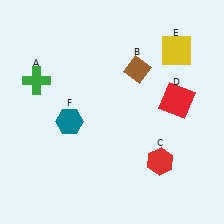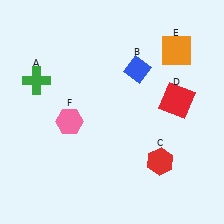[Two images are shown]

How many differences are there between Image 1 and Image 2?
There are 3 differences between the two images.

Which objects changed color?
B changed from brown to blue. E changed from yellow to orange. F changed from teal to pink.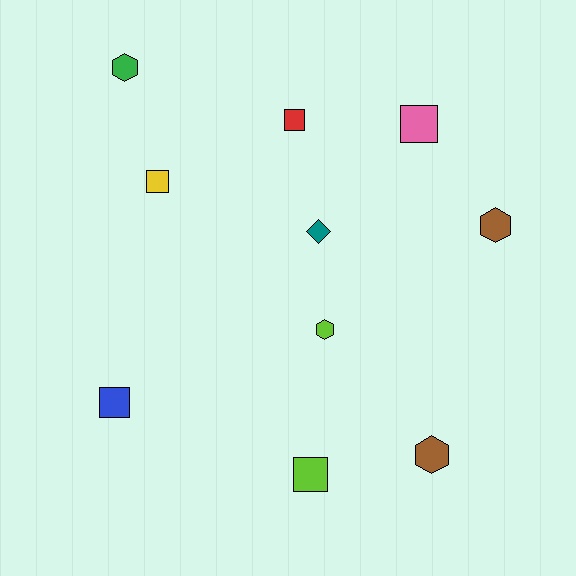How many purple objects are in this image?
There are no purple objects.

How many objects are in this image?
There are 10 objects.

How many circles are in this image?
There are no circles.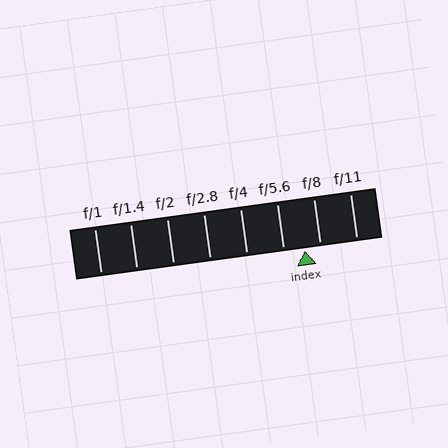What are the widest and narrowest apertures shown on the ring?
The widest aperture shown is f/1 and the narrowest is f/11.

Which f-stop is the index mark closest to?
The index mark is closest to f/8.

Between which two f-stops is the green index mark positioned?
The index mark is between f/5.6 and f/8.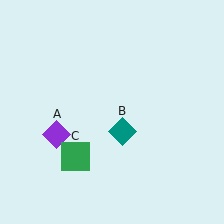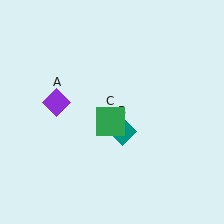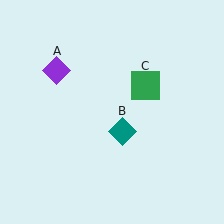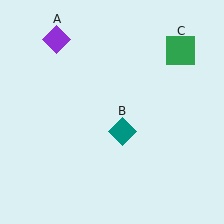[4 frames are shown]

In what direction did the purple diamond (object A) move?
The purple diamond (object A) moved up.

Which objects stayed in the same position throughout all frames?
Teal diamond (object B) remained stationary.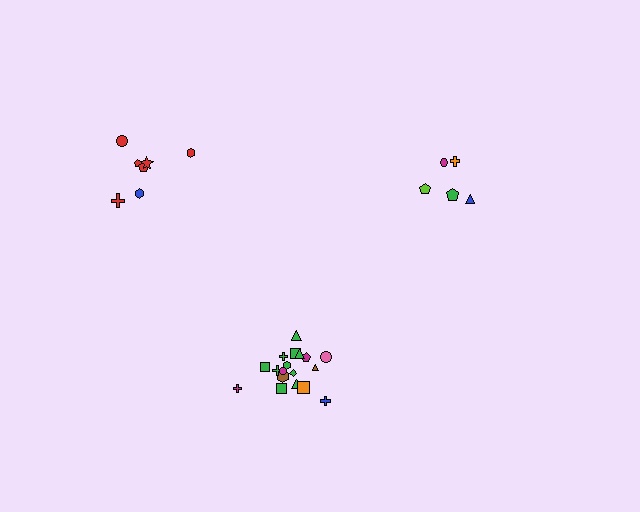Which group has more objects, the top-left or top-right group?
The top-left group.